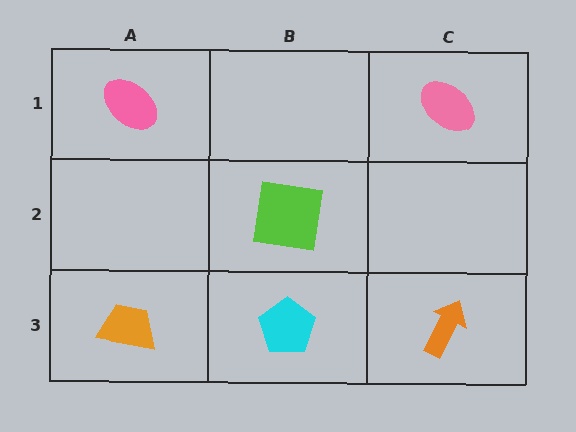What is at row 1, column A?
A pink ellipse.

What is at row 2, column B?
A lime square.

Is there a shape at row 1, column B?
No, that cell is empty.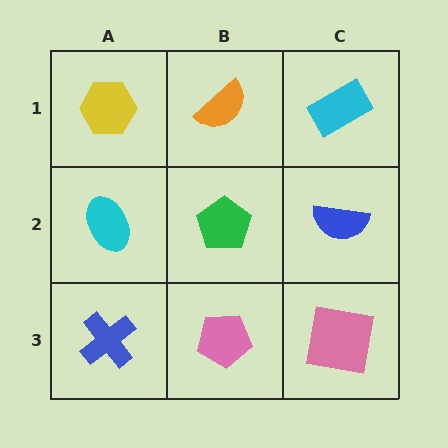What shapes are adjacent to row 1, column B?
A green pentagon (row 2, column B), a yellow hexagon (row 1, column A), a cyan rectangle (row 1, column C).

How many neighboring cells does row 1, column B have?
3.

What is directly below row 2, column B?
A pink pentagon.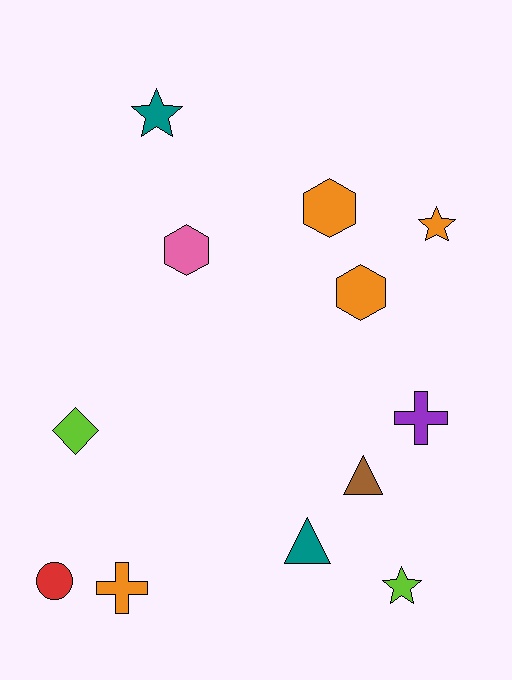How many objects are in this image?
There are 12 objects.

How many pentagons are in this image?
There are no pentagons.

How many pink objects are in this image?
There is 1 pink object.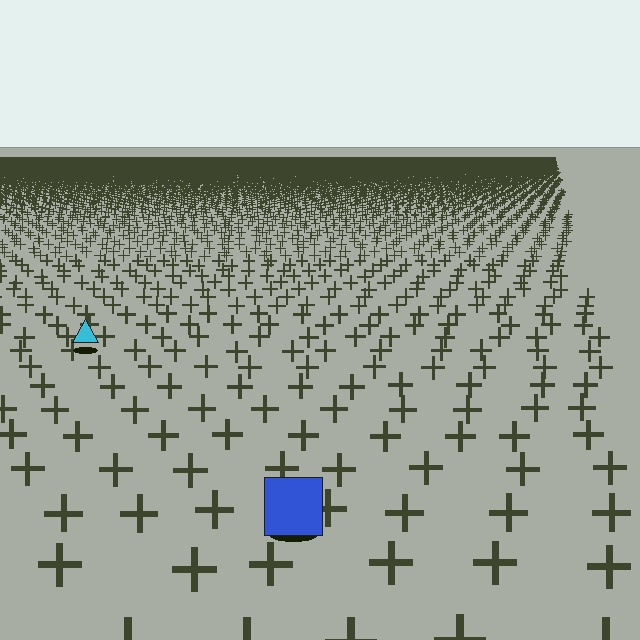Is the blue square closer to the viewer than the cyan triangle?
Yes. The blue square is closer — you can tell from the texture gradient: the ground texture is coarser near it.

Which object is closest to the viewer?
The blue square is closest. The texture marks near it are larger and more spread out.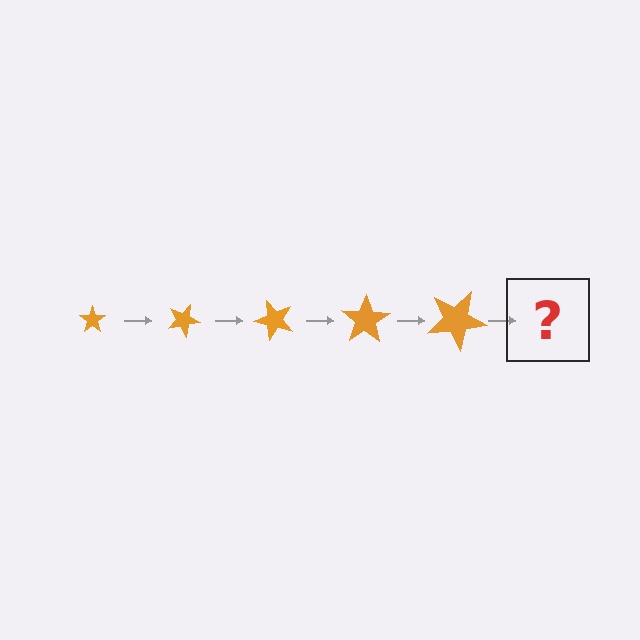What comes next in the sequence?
The next element should be a star, larger than the previous one and rotated 125 degrees from the start.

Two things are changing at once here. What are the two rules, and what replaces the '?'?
The two rules are that the star grows larger each step and it rotates 25 degrees each step. The '?' should be a star, larger than the previous one and rotated 125 degrees from the start.